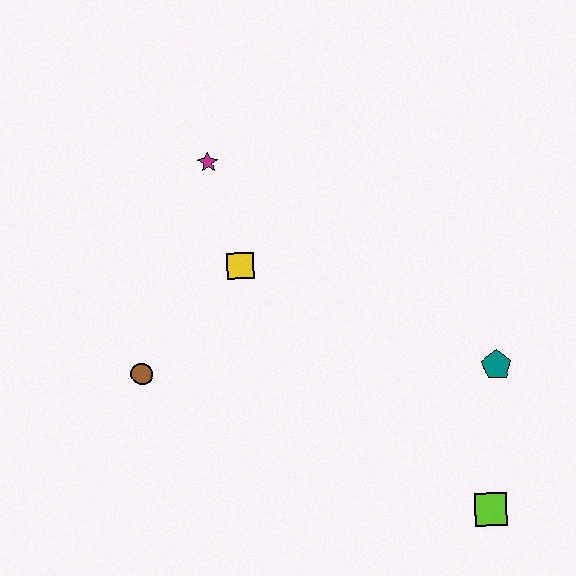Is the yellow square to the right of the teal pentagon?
No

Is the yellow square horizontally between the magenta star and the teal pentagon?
Yes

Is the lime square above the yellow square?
No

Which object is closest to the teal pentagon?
The lime square is closest to the teal pentagon.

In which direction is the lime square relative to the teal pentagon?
The lime square is below the teal pentagon.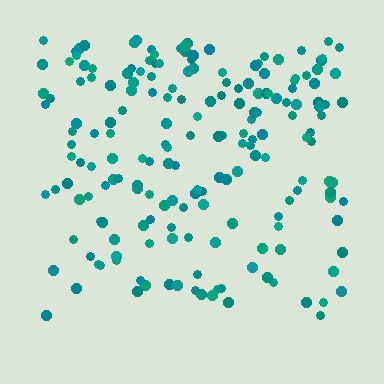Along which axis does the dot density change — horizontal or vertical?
Vertical.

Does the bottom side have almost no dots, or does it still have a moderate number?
Still a moderate number, just noticeably fewer than the top.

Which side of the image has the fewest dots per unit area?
The bottom.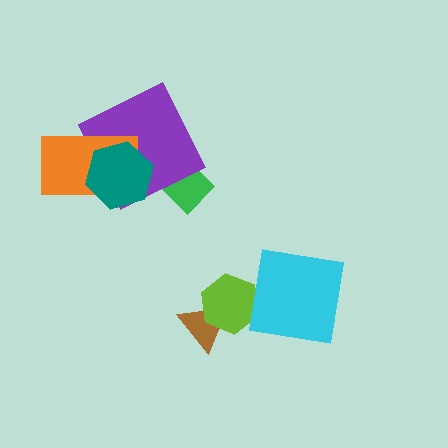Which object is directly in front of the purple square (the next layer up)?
The orange rectangle is directly in front of the purple square.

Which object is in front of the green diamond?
The purple square is in front of the green diamond.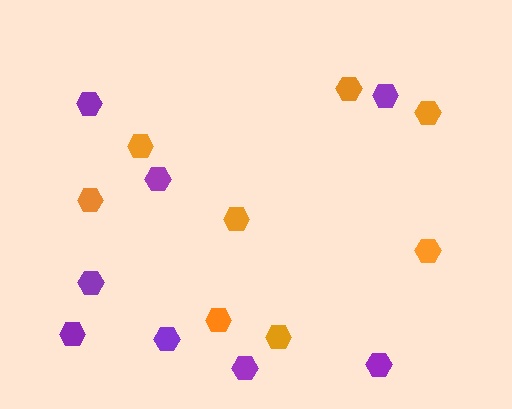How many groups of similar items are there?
There are 2 groups: one group of purple hexagons (8) and one group of orange hexagons (8).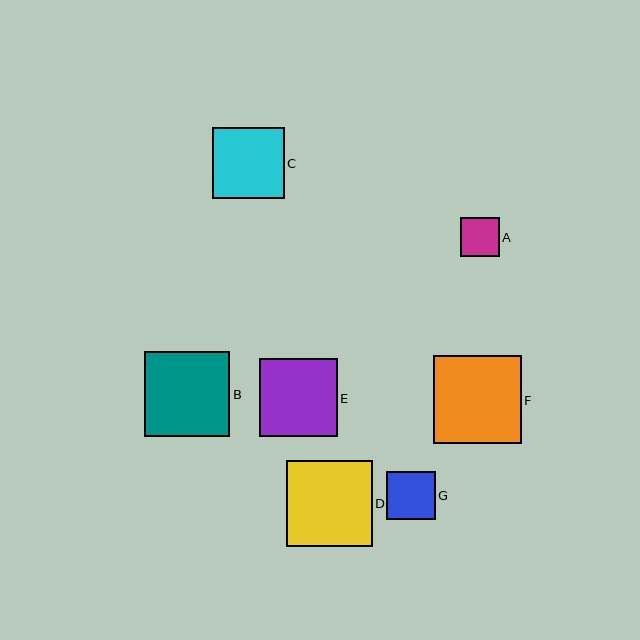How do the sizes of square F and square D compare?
Square F and square D are approximately the same size.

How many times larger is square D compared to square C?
Square D is approximately 1.2 times the size of square C.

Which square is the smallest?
Square A is the smallest with a size of approximately 39 pixels.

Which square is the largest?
Square F is the largest with a size of approximately 88 pixels.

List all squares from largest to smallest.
From largest to smallest: F, D, B, E, C, G, A.